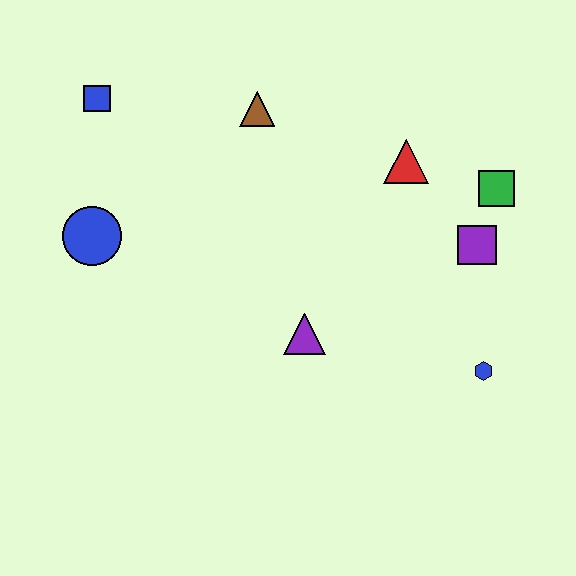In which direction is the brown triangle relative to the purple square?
The brown triangle is to the left of the purple square.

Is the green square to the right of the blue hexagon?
Yes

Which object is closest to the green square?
The purple square is closest to the green square.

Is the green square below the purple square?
No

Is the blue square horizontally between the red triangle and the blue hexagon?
No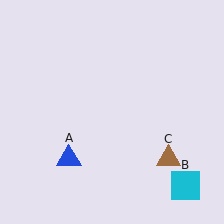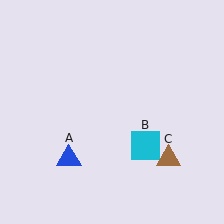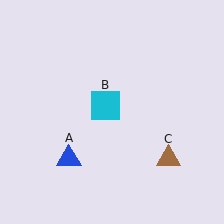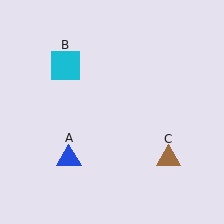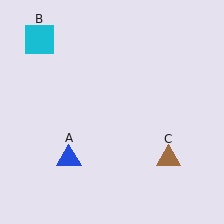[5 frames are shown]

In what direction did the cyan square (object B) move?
The cyan square (object B) moved up and to the left.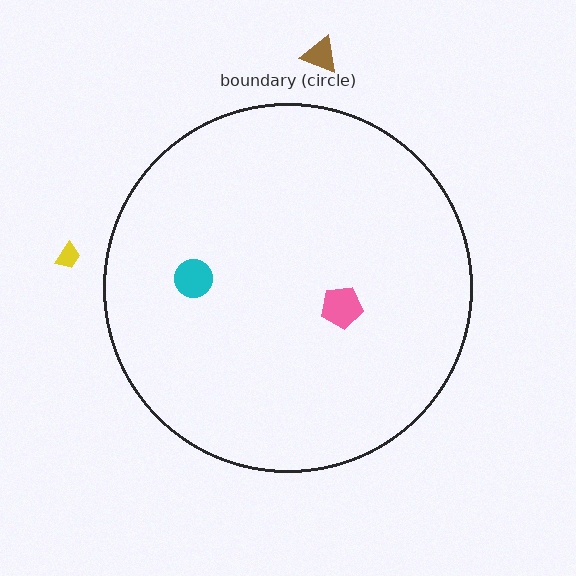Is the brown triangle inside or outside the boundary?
Outside.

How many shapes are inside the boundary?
2 inside, 2 outside.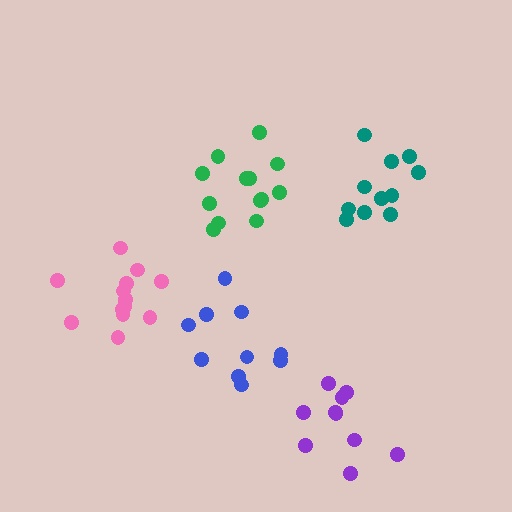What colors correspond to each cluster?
The clusters are colored: teal, blue, purple, green, pink.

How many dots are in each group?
Group 1: 11 dots, Group 2: 10 dots, Group 3: 10 dots, Group 4: 13 dots, Group 5: 13 dots (57 total).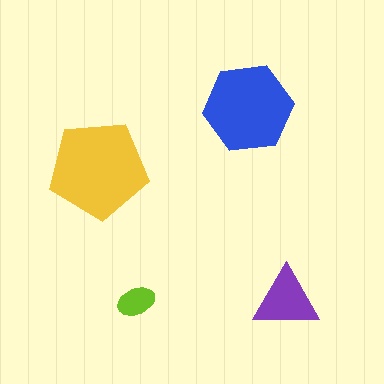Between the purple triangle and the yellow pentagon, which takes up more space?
The yellow pentagon.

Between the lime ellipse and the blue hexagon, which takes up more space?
The blue hexagon.